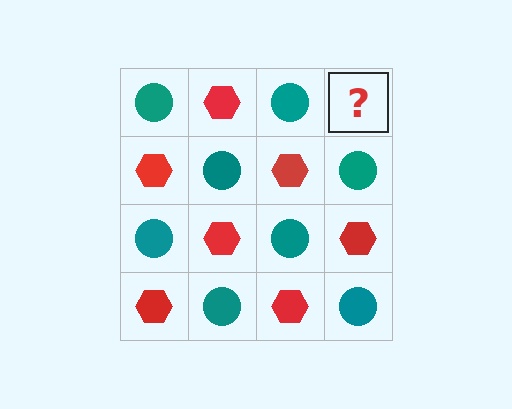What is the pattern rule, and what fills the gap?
The rule is that it alternates teal circle and red hexagon in a checkerboard pattern. The gap should be filled with a red hexagon.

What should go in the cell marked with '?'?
The missing cell should contain a red hexagon.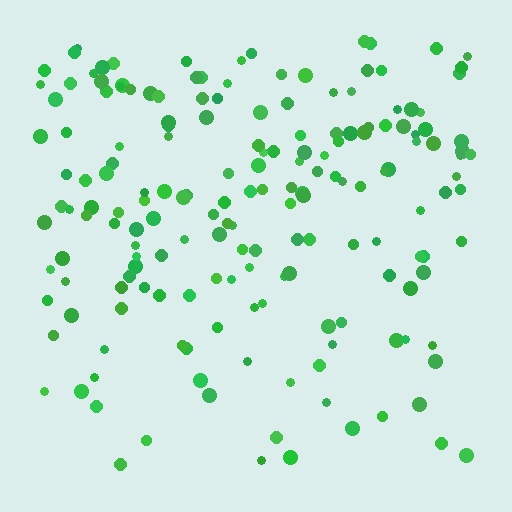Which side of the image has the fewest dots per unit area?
The bottom.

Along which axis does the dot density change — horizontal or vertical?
Vertical.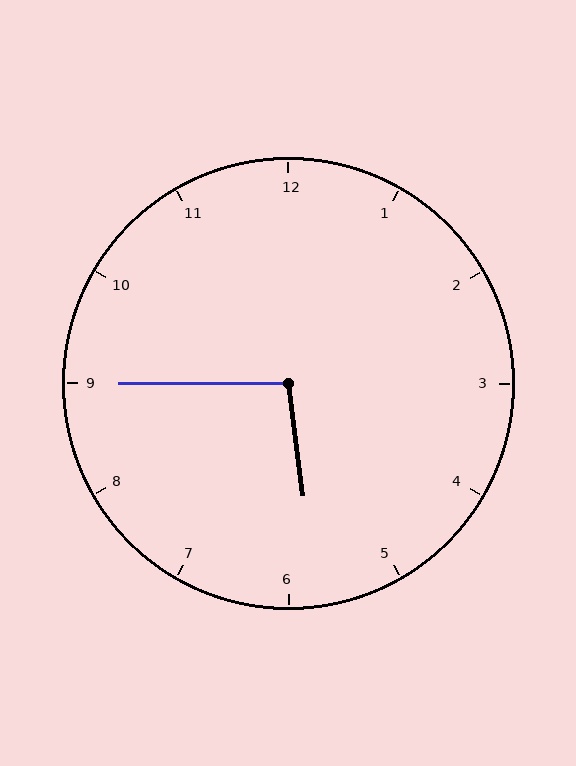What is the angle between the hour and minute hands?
Approximately 98 degrees.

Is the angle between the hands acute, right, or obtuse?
It is obtuse.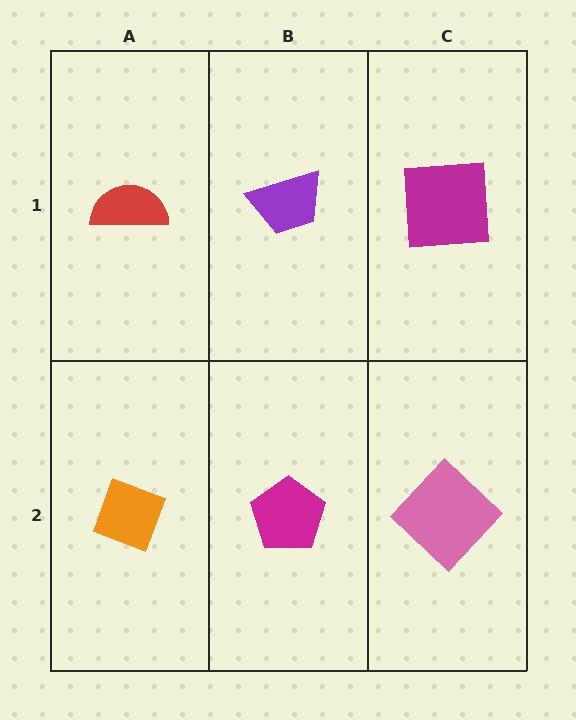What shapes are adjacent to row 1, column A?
An orange diamond (row 2, column A), a purple trapezoid (row 1, column B).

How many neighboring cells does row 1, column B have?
3.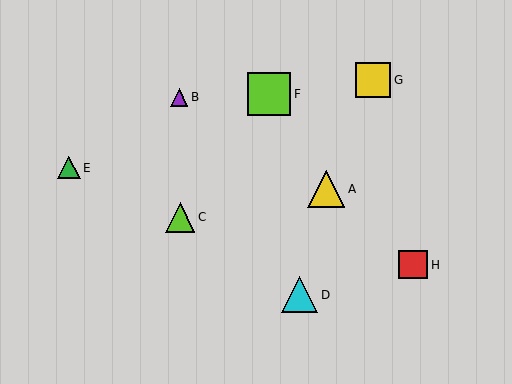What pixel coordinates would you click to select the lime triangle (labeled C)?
Click at (180, 217) to select the lime triangle C.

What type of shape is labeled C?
Shape C is a lime triangle.